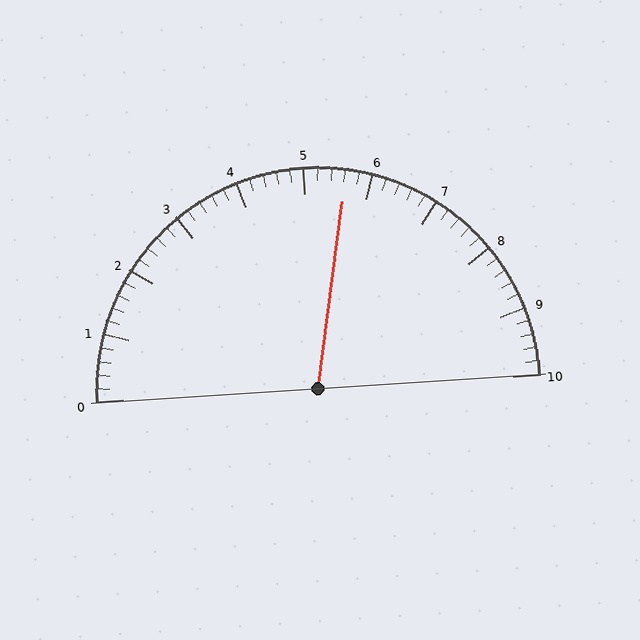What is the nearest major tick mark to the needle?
The nearest major tick mark is 6.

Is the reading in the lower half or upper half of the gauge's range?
The reading is in the upper half of the range (0 to 10).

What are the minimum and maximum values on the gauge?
The gauge ranges from 0 to 10.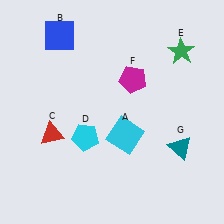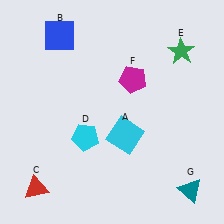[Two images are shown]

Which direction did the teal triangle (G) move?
The teal triangle (G) moved down.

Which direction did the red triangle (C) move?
The red triangle (C) moved down.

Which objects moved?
The objects that moved are: the red triangle (C), the teal triangle (G).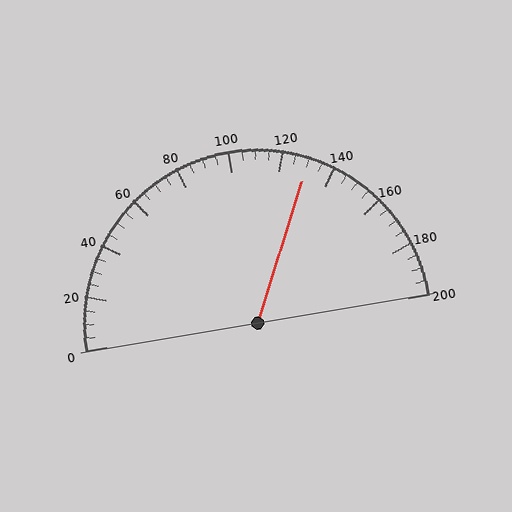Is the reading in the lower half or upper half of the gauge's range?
The reading is in the upper half of the range (0 to 200).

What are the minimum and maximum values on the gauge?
The gauge ranges from 0 to 200.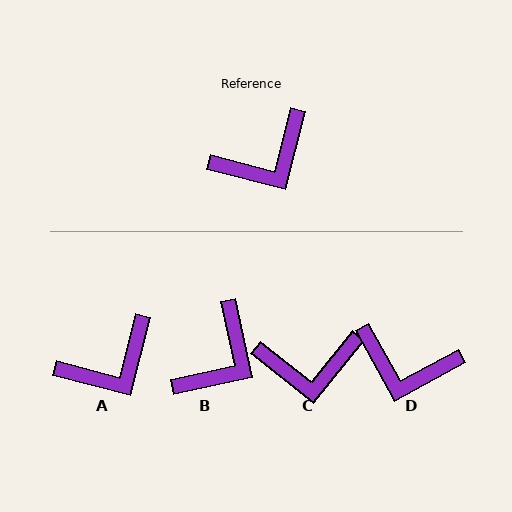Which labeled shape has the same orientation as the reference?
A.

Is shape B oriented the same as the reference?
No, it is off by about 26 degrees.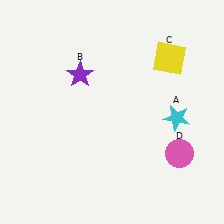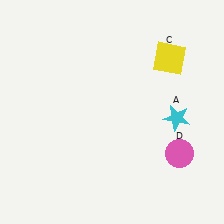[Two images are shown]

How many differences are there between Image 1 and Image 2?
There is 1 difference between the two images.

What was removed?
The purple star (B) was removed in Image 2.